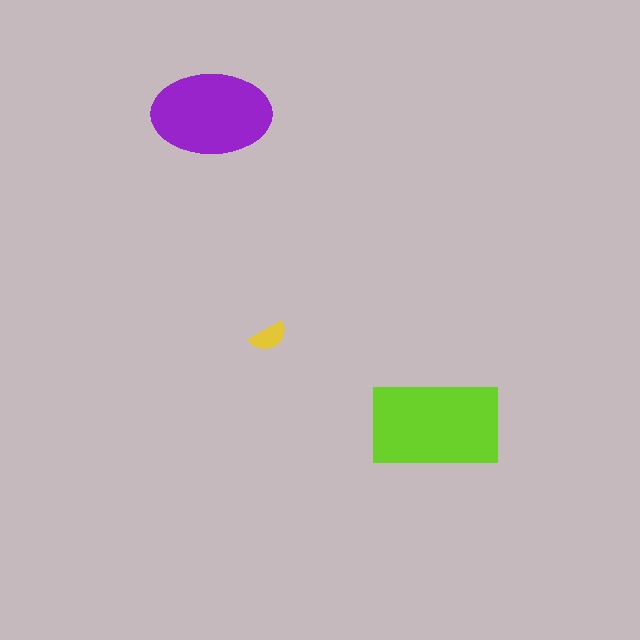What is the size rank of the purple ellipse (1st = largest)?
2nd.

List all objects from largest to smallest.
The lime rectangle, the purple ellipse, the yellow semicircle.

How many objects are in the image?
There are 3 objects in the image.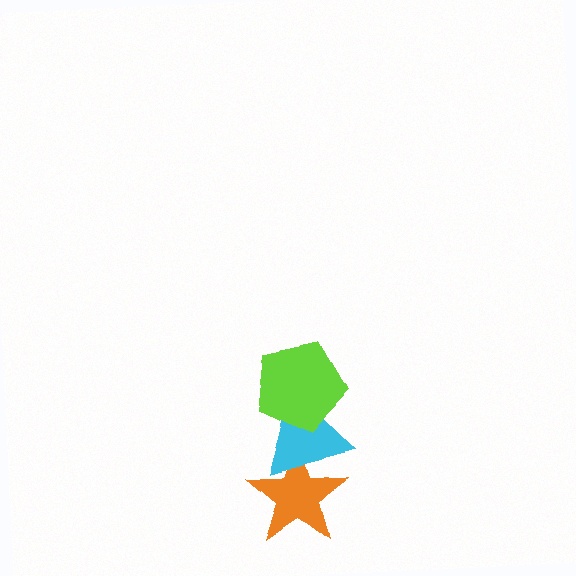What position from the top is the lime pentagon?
The lime pentagon is 1st from the top.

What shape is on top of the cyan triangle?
The lime pentagon is on top of the cyan triangle.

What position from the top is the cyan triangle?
The cyan triangle is 2nd from the top.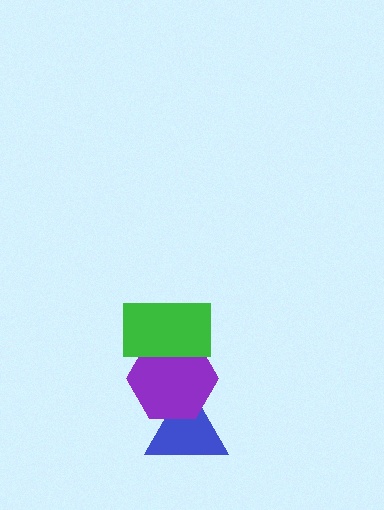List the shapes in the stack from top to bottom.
From top to bottom: the green rectangle, the purple hexagon, the blue triangle.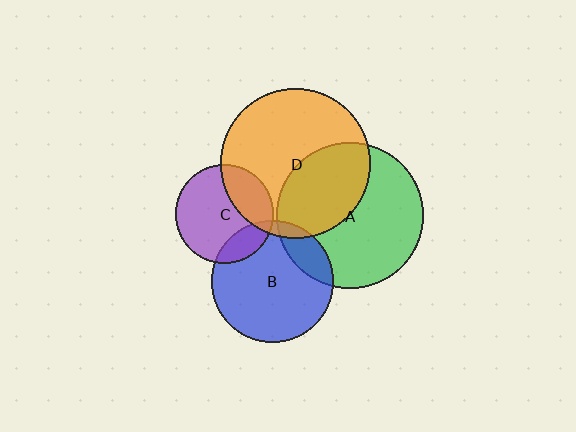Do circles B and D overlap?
Yes.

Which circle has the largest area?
Circle D (orange).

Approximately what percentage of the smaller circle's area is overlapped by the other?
Approximately 5%.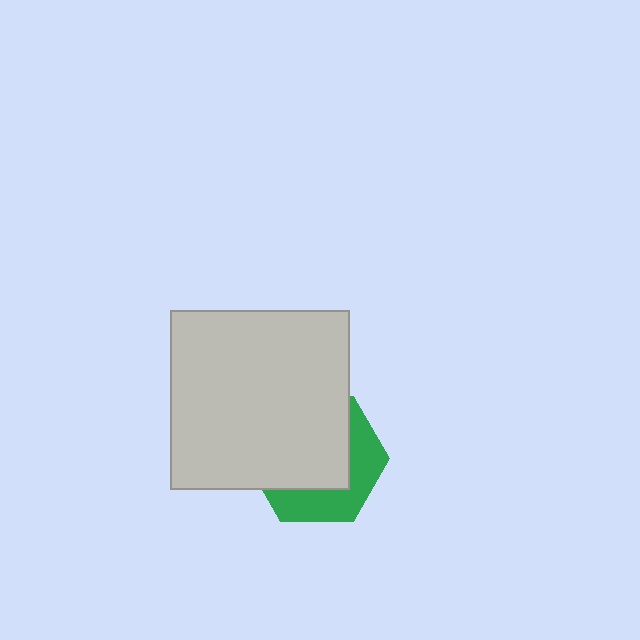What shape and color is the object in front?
The object in front is a light gray square.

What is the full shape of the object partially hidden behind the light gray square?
The partially hidden object is a green hexagon.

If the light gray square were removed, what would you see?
You would see the complete green hexagon.